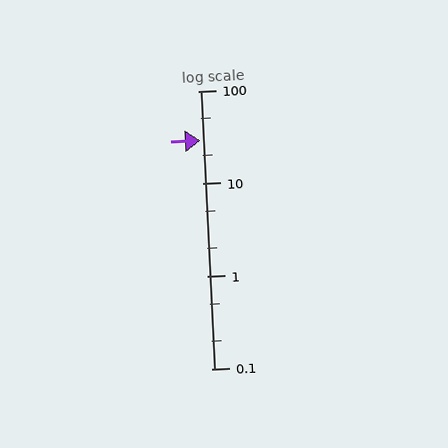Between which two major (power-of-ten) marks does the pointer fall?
The pointer is between 10 and 100.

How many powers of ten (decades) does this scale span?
The scale spans 3 decades, from 0.1 to 100.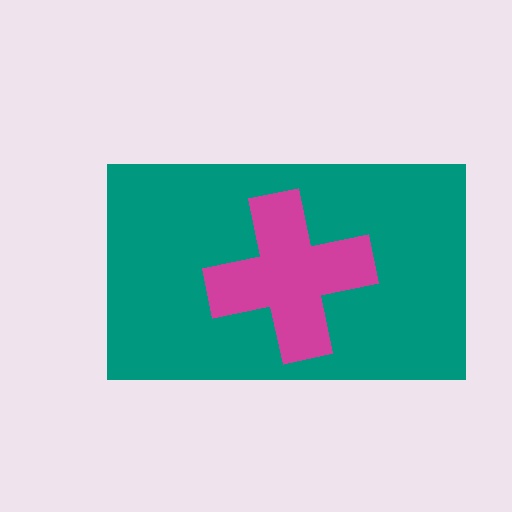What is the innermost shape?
The magenta cross.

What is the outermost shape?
The teal rectangle.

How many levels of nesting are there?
2.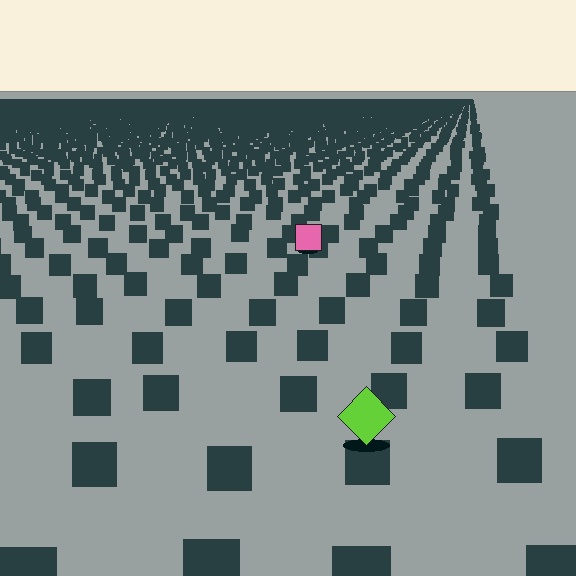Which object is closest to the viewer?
The lime diamond is closest. The texture marks near it are larger and more spread out.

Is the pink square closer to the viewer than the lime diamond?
No. The lime diamond is closer — you can tell from the texture gradient: the ground texture is coarser near it.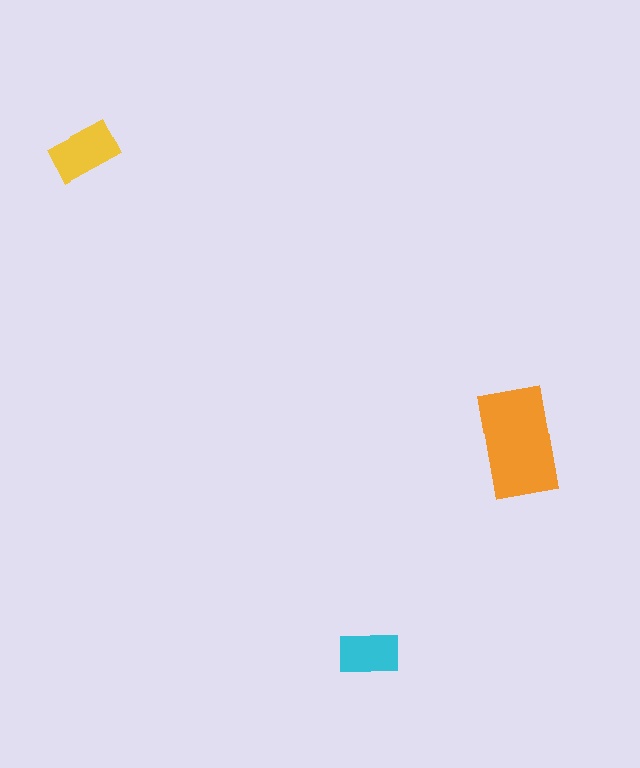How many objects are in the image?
There are 3 objects in the image.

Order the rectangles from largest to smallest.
the orange one, the yellow one, the cyan one.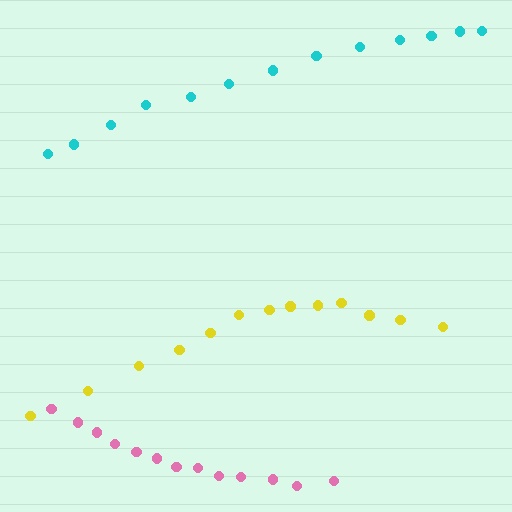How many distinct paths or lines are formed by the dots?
There are 3 distinct paths.